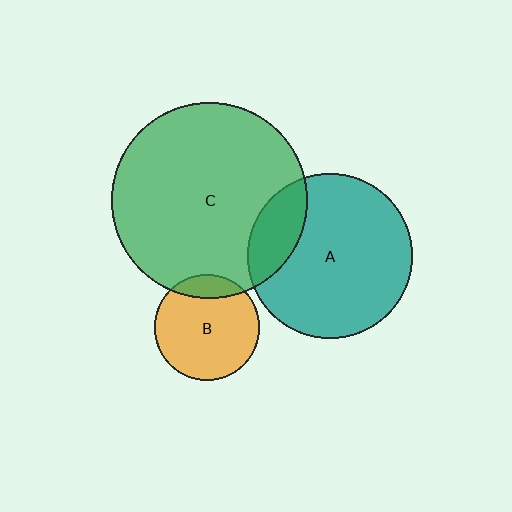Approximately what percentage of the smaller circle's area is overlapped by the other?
Approximately 15%.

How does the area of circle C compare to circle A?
Approximately 1.4 times.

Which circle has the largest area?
Circle C (green).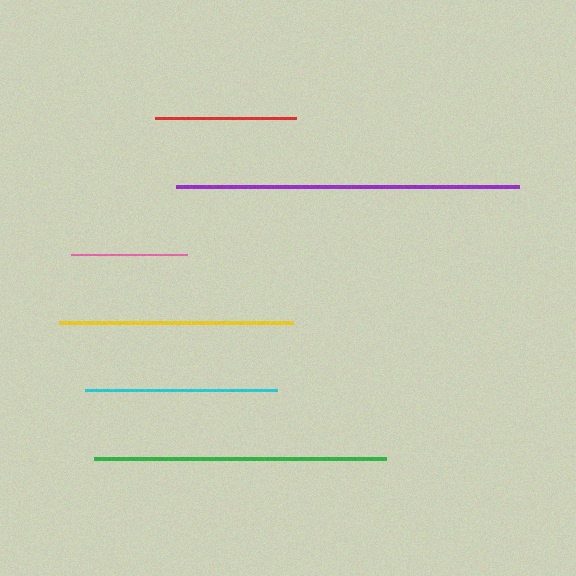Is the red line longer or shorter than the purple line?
The purple line is longer than the red line.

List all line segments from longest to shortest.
From longest to shortest: purple, green, yellow, cyan, red, pink.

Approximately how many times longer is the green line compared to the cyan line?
The green line is approximately 1.5 times the length of the cyan line.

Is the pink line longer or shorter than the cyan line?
The cyan line is longer than the pink line.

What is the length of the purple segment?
The purple segment is approximately 344 pixels long.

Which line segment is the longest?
The purple line is the longest at approximately 344 pixels.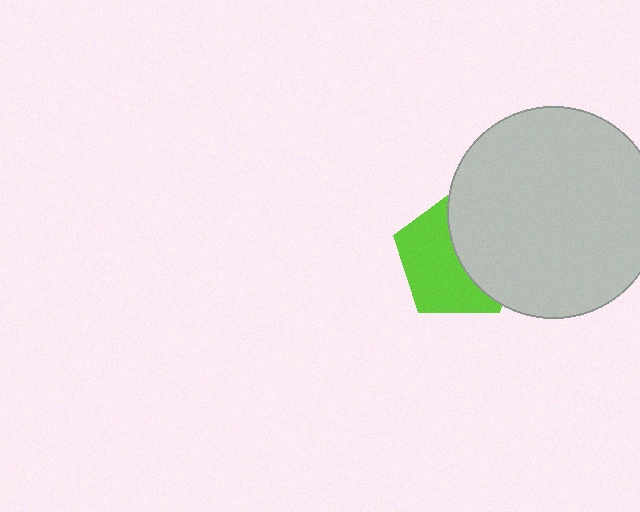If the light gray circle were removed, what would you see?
You would see the complete lime pentagon.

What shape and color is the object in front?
The object in front is a light gray circle.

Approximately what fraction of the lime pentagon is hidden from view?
Roughly 46% of the lime pentagon is hidden behind the light gray circle.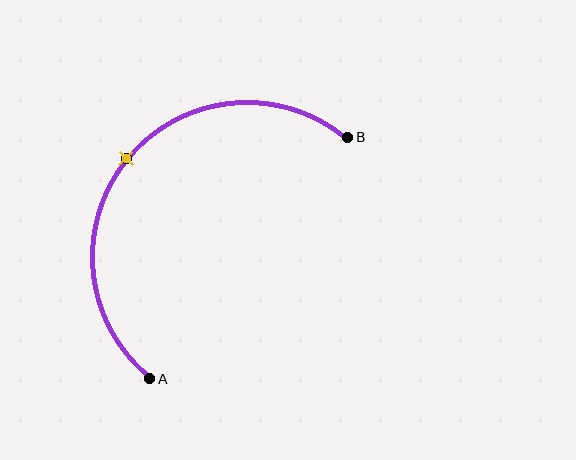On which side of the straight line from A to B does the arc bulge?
The arc bulges above and to the left of the straight line connecting A and B.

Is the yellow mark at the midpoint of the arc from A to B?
Yes. The yellow mark lies on the arc at equal arc-length from both A and B — it is the arc midpoint.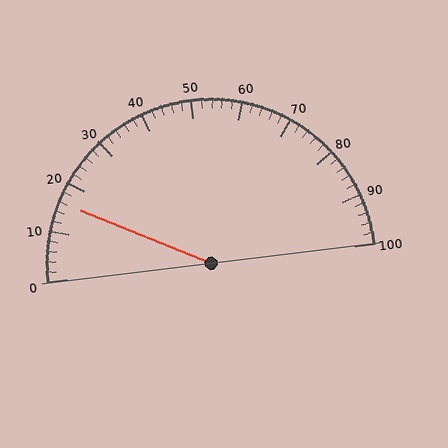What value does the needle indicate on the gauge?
The needle indicates approximately 16.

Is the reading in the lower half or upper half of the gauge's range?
The reading is in the lower half of the range (0 to 100).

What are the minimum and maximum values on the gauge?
The gauge ranges from 0 to 100.